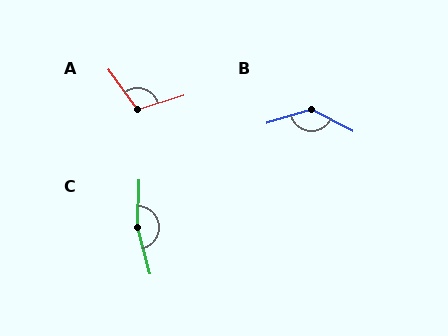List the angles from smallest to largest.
A (109°), B (136°), C (163°).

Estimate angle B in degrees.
Approximately 136 degrees.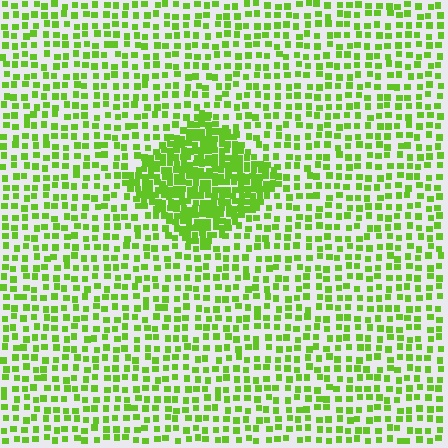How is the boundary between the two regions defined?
The boundary is defined by a change in element density (approximately 2.5x ratio). All elements are the same color, size, and shape.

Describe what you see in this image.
The image contains small lime elements arranged at two different densities. A diamond-shaped region is visible where the elements are more densely packed than the surrounding area.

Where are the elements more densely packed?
The elements are more densely packed inside the diamond boundary.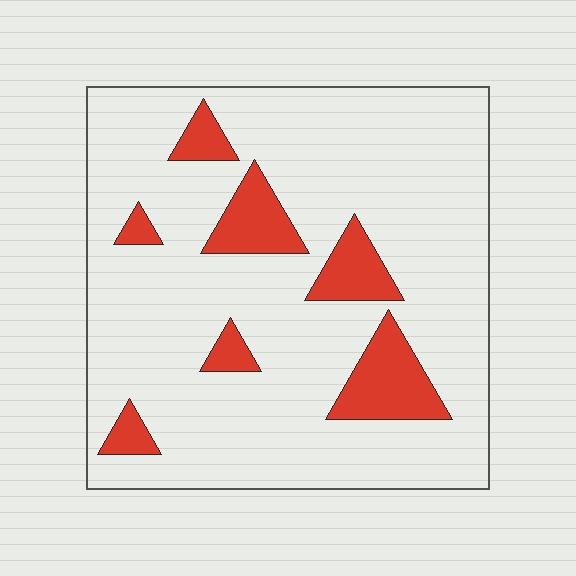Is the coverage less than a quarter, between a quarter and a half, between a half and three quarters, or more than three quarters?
Less than a quarter.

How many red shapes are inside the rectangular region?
7.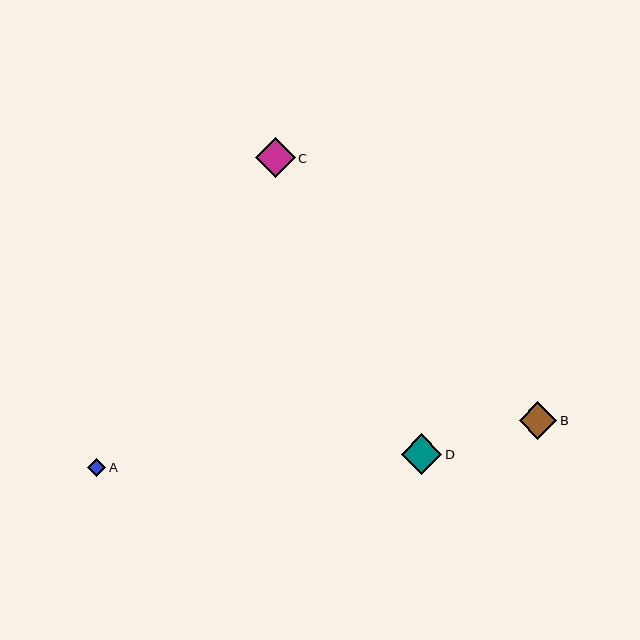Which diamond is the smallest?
Diamond A is the smallest with a size of approximately 18 pixels.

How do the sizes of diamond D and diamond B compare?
Diamond D and diamond B are approximately the same size.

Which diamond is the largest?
Diamond D is the largest with a size of approximately 41 pixels.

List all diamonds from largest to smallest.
From largest to smallest: D, C, B, A.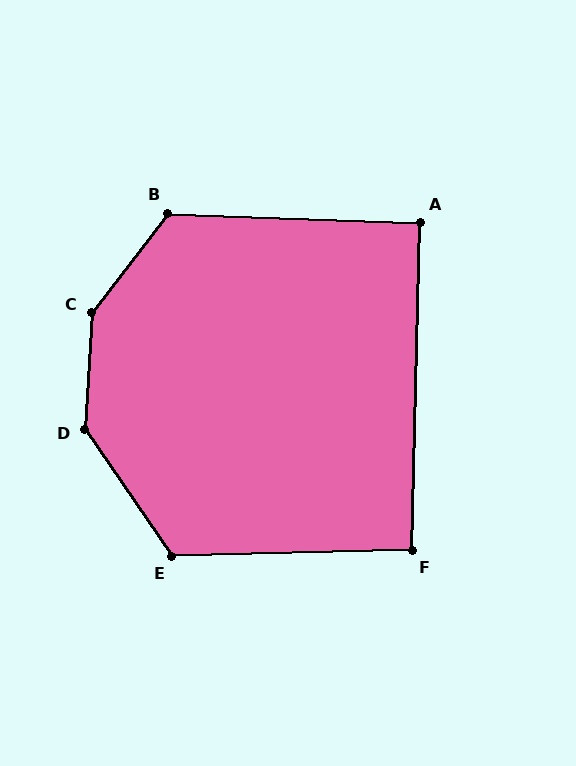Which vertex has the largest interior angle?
C, at approximately 146 degrees.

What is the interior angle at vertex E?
Approximately 123 degrees (obtuse).